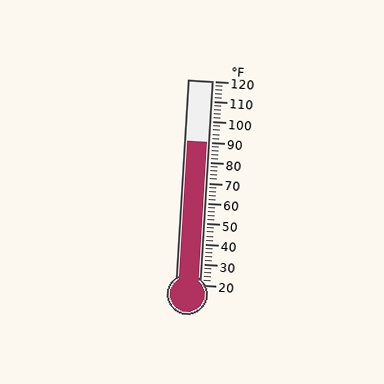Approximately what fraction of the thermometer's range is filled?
The thermometer is filled to approximately 70% of its range.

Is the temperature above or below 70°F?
The temperature is above 70°F.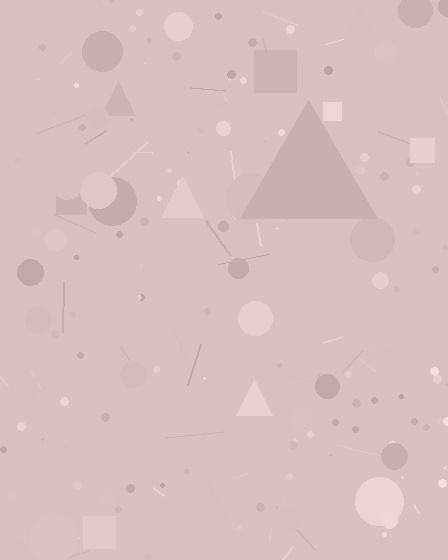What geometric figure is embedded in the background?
A triangle is embedded in the background.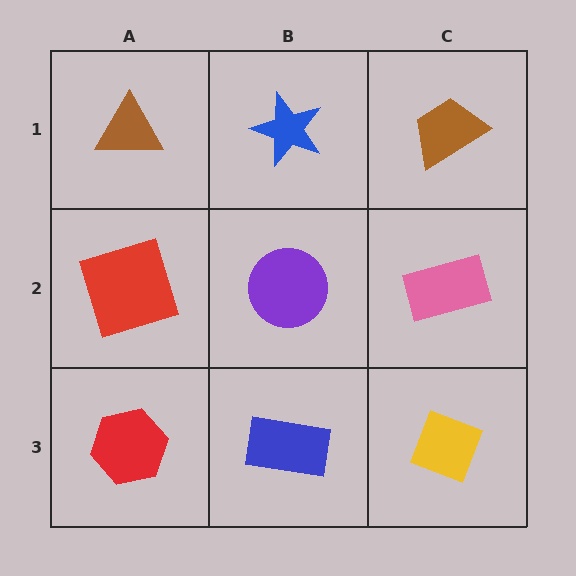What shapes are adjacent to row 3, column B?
A purple circle (row 2, column B), a red hexagon (row 3, column A), a yellow diamond (row 3, column C).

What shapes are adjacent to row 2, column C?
A brown trapezoid (row 1, column C), a yellow diamond (row 3, column C), a purple circle (row 2, column B).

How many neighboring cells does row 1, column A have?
2.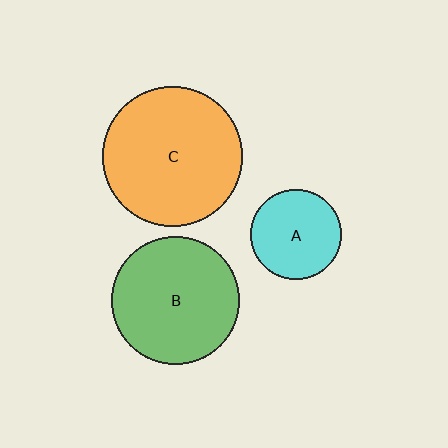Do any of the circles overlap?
No, none of the circles overlap.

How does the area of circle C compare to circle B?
Approximately 1.2 times.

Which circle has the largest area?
Circle C (orange).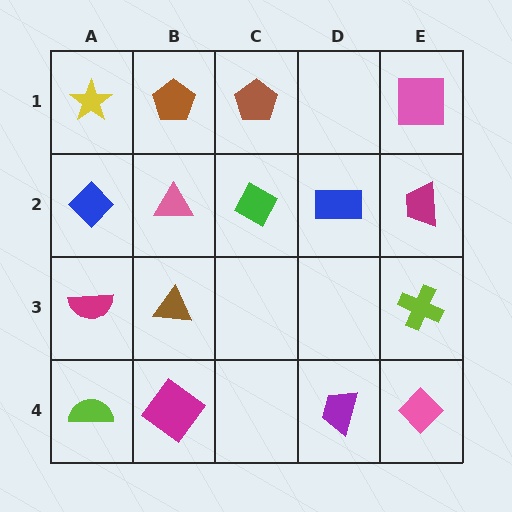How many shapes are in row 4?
4 shapes.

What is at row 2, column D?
A blue rectangle.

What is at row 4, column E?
A pink diamond.